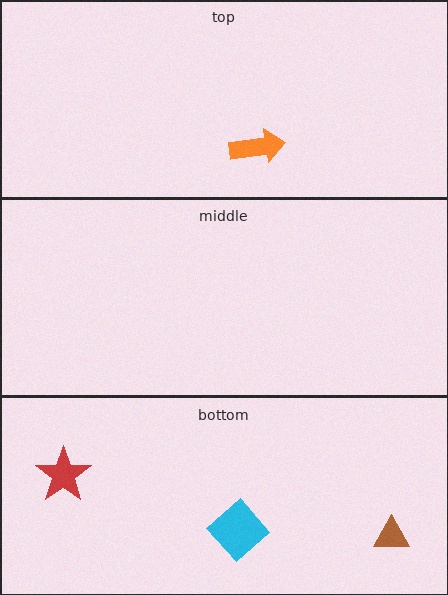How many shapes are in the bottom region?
3.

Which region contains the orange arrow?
The top region.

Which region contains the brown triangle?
The bottom region.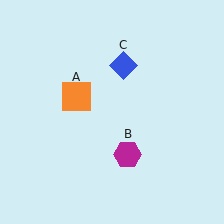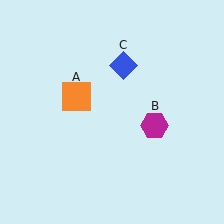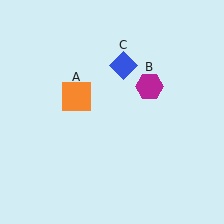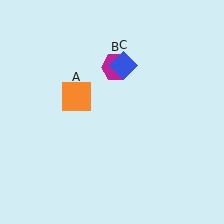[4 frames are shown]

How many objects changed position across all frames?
1 object changed position: magenta hexagon (object B).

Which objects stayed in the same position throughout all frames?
Orange square (object A) and blue diamond (object C) remained stationary.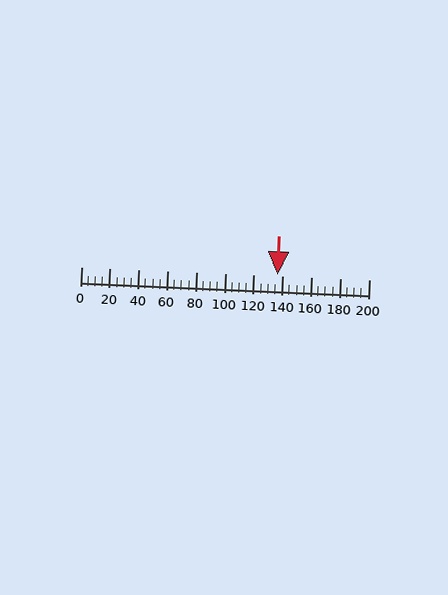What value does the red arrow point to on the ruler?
The red arrow points to approximately 137.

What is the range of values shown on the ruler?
The ruler shows values from 0 to 200.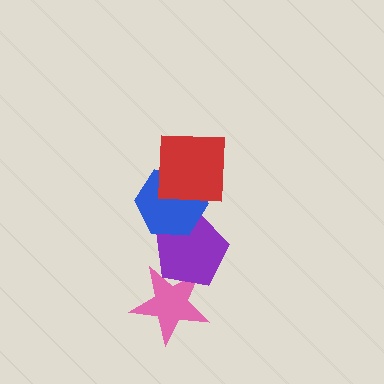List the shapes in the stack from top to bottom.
From top to bottom: the red square, the blue hexagon, the purple pentagon, the pink star.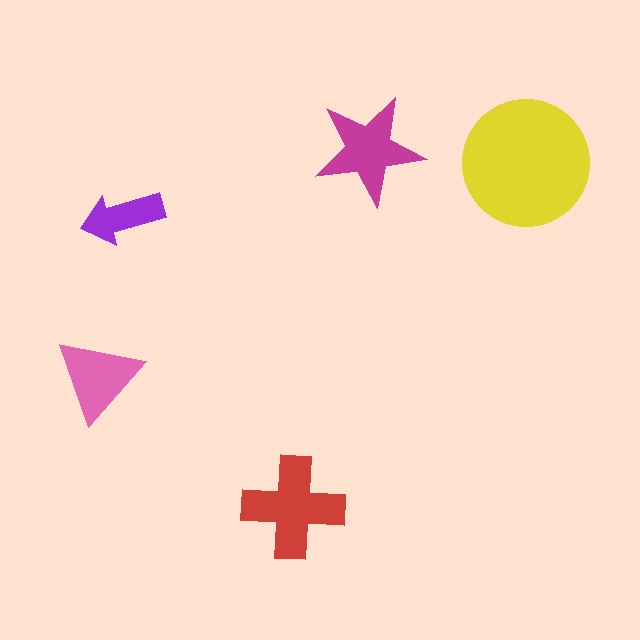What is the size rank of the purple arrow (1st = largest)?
5th.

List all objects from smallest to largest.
The purple arrow, the pink triangle, the magenta star, the red cross, the yellow circle.